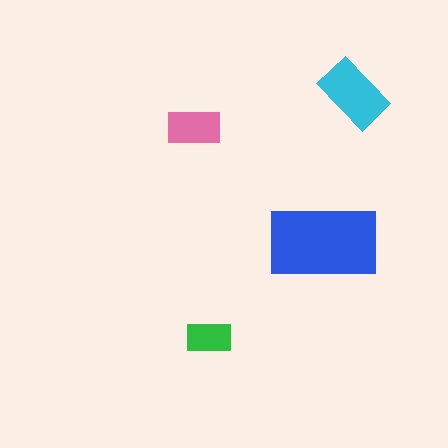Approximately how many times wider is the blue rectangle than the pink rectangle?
About 2 times wider.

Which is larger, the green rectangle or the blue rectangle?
The blue one.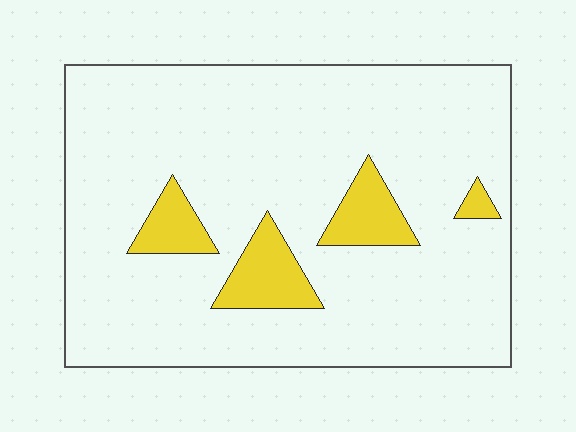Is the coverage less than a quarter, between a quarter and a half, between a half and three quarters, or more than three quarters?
Less than a quarter.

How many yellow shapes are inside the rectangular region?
4.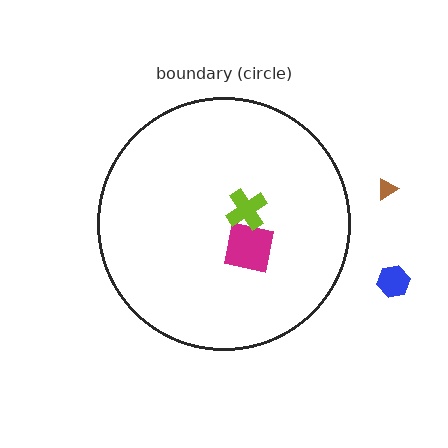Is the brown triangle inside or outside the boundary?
Outside.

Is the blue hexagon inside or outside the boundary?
Outside.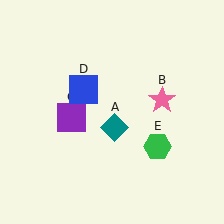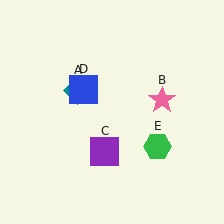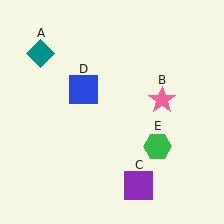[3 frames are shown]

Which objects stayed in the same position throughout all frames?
Pink star (object B) and blue square (object D) and green hexagon (object E) remained stationary.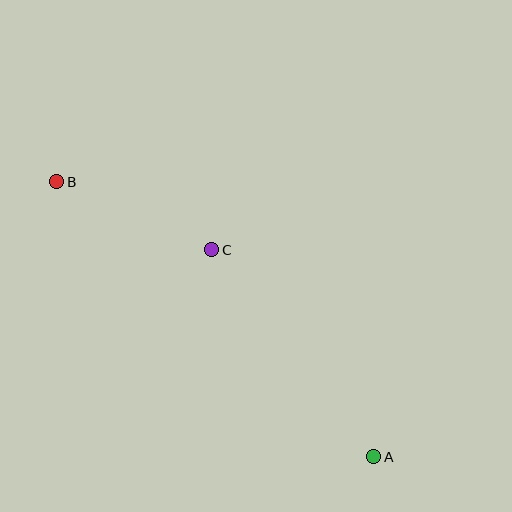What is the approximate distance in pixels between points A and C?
The distance between A and C is approximately 263 pixels.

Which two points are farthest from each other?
Points A and B are farthest from each other.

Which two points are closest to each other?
Points B and C are closest to each other.